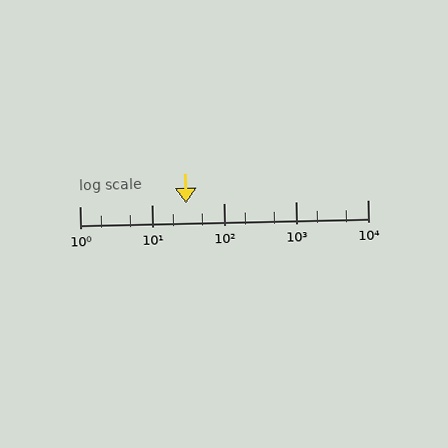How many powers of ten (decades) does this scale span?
The scale spans 4 decades, from 1 to 10000.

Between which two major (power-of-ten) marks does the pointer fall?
The pointer is between 10 and 100.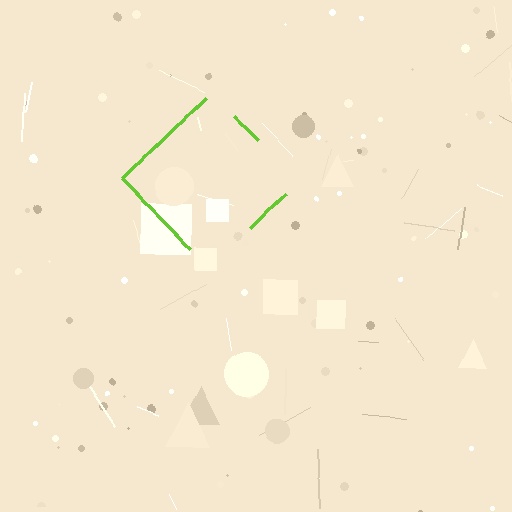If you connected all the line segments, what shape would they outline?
They would outline a diamond.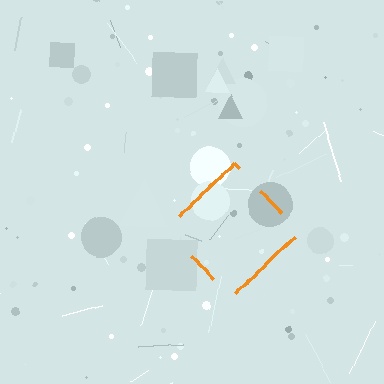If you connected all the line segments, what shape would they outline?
They would outline a diamond.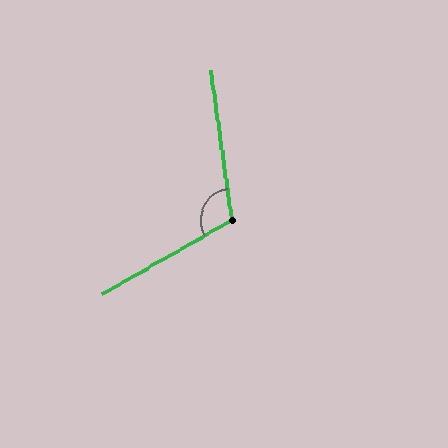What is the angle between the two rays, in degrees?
Approximately 112 degrees.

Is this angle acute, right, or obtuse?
It is obtuse.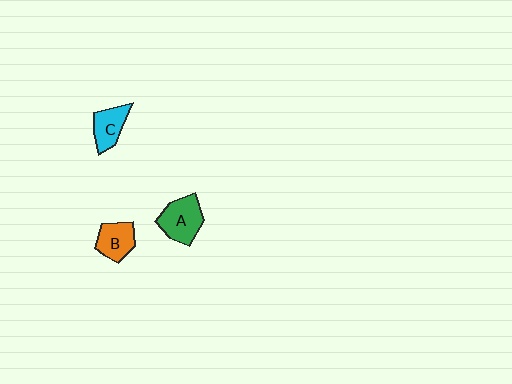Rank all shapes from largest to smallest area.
From largest to smallest: A (green), B (orange), C (cyan).